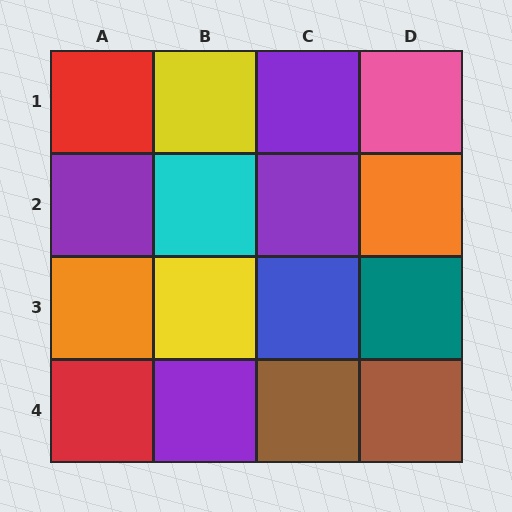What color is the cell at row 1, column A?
Red.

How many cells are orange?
2 cells are orange.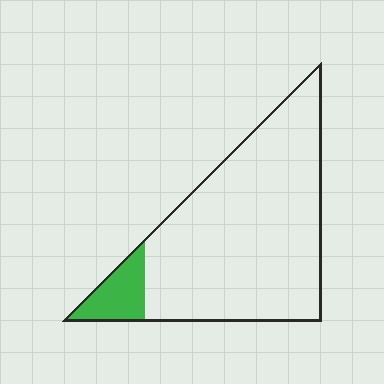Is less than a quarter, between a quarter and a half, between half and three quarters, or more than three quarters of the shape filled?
Less than a quarter.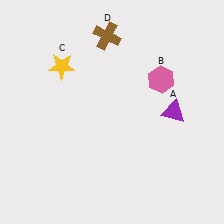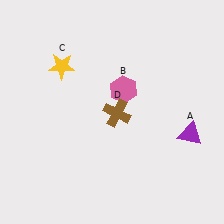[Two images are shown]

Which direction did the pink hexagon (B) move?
The pink hexagon (B) moved left.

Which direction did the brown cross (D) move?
The brown cross (D) moved down.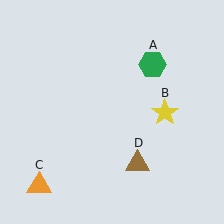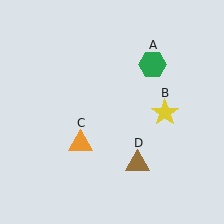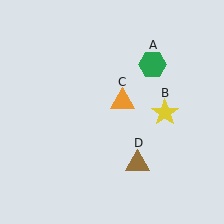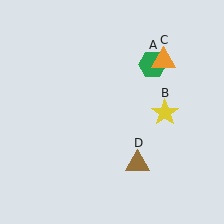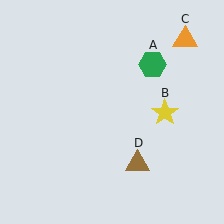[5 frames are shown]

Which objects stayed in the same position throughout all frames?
Green hexagon (object A) and yellow star (object B) and brown triangle (object D) remained stationary.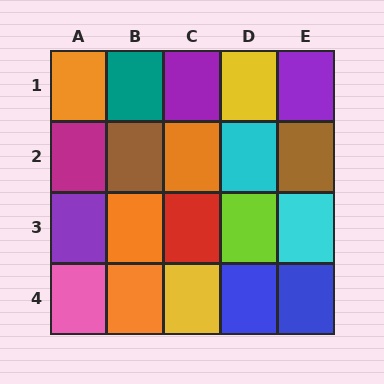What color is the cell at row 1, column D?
Yellow.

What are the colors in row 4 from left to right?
Pink, orange, yellow, blue, blue.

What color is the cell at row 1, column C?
Purple.